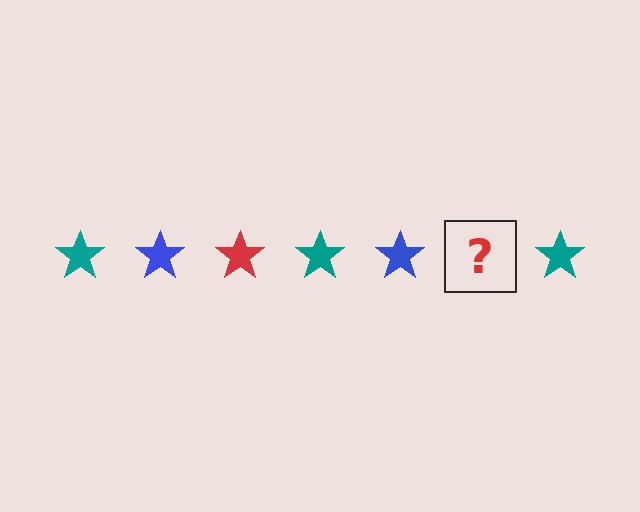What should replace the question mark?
The question mark should be replaced with a red star.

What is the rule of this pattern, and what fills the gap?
The rule is that the pattern cycles through teal, blue, red stars. The gap should be filled with a red star.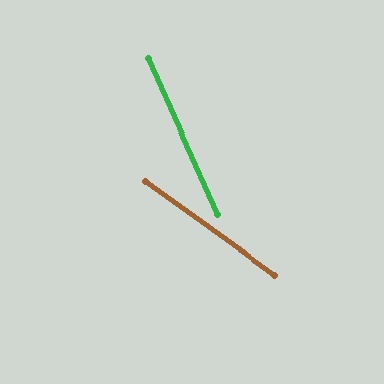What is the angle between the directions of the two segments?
Approximately 30 degrees.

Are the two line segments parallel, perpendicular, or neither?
Neither parallel nor perpendicular — they differ by about 30°.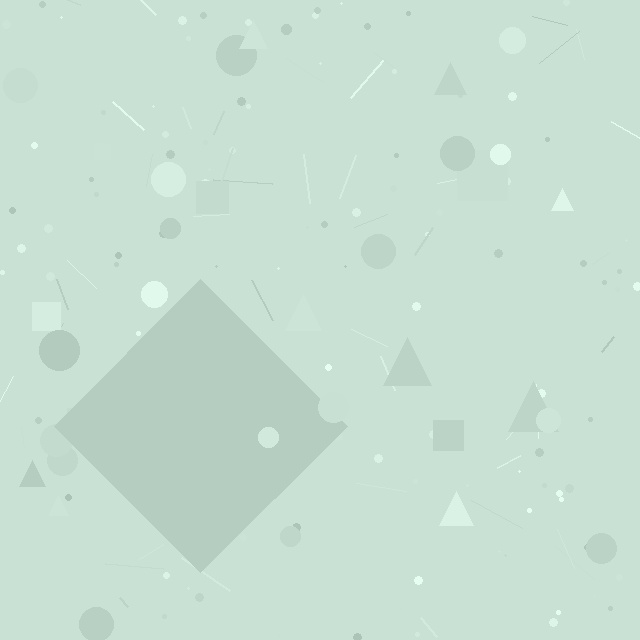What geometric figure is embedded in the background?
A diamond is embedded in the background.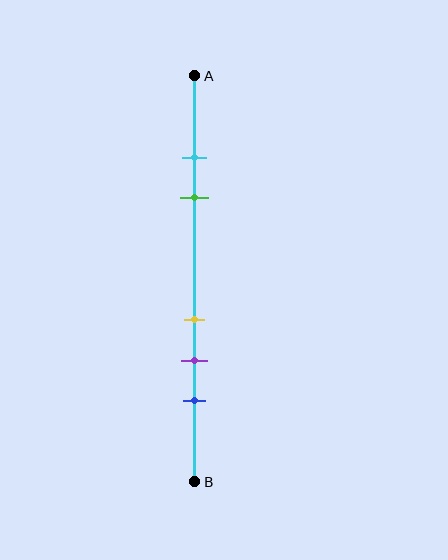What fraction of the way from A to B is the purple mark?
The purple mark is approximately 70% (0.7) of the way from A to B.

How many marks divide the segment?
There are 5 marks dividing the segment.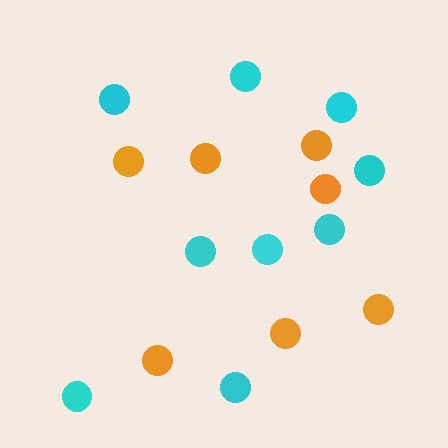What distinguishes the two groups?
There are 2 groups: one group of cyan circles (9) and one group of orange circles (7).